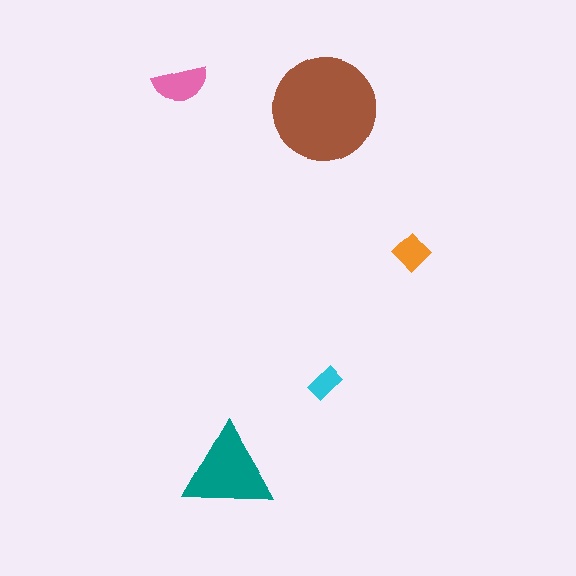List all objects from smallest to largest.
The cyan rectangle, the orange diamond, the pink semicircle, the teal triangle, the brown circle.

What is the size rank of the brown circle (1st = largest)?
1st.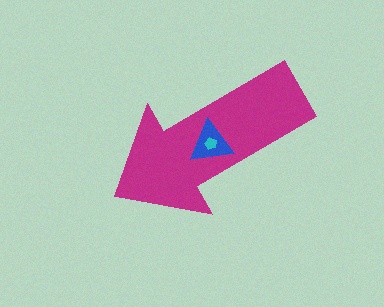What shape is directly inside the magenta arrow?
The blue triangle.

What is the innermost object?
The cyan pentagon.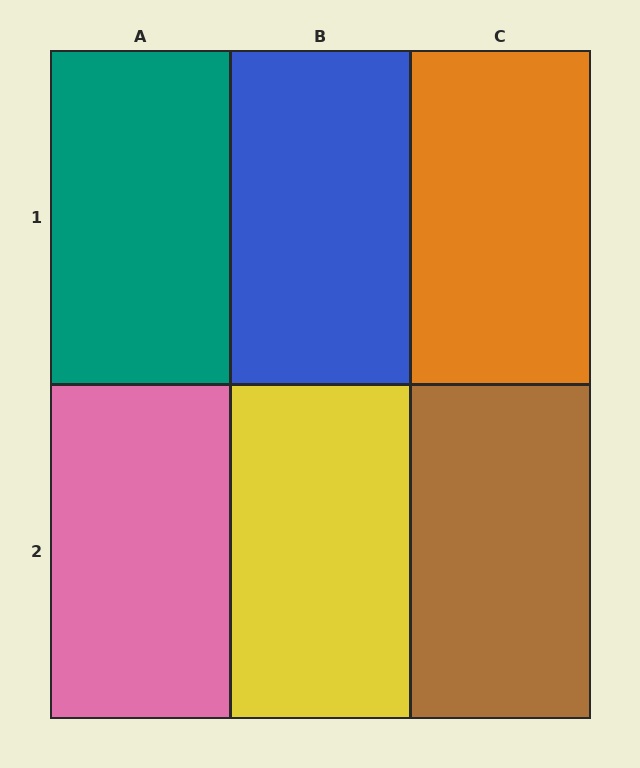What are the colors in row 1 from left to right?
Teal, blue, orange.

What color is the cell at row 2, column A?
Pink.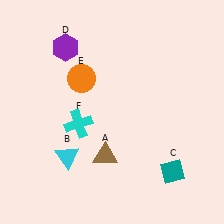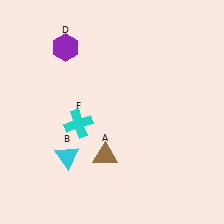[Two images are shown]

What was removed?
The teal diamond (C), the orange circle (E) were removed in Image 2.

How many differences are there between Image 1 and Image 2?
There are 2 differences between the two images.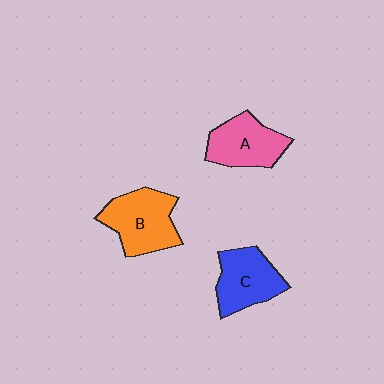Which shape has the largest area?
Shape B (orange).